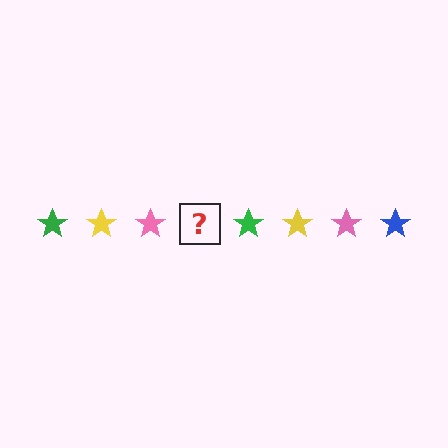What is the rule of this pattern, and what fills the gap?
The rule is that the pattern cycles through green, yellow, pink, blue stars. The gap should be filled with a blue star.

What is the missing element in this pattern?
The missing element is a blue star.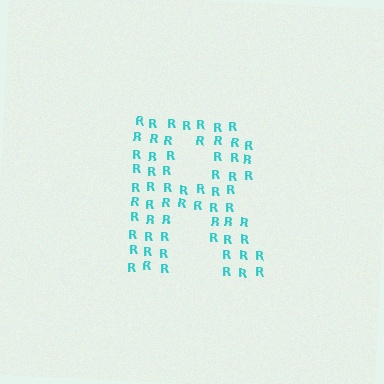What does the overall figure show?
The overall figure shows the letter R.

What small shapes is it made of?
It is made of small letter R's.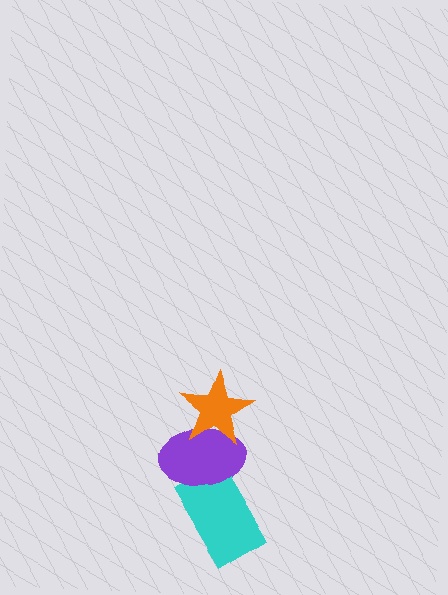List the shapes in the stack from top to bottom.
From top to bottom: the orange star, the purple ellipse, the cyan rectangle.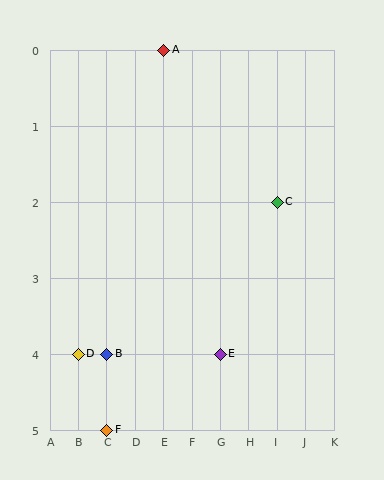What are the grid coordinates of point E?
Point E is at grid coordinates (G, 4).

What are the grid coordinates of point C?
Point C is at grid coordinates (I, 2).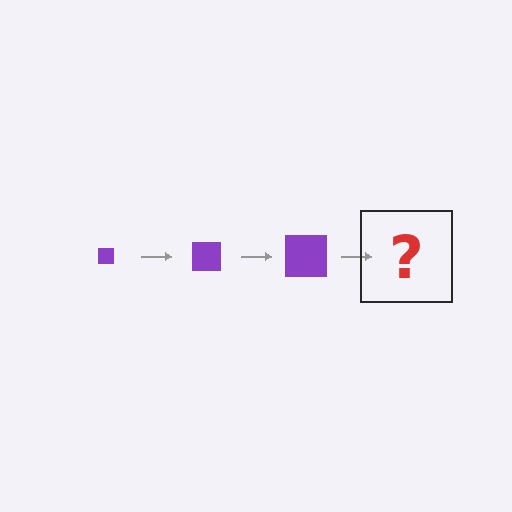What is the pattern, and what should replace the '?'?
The pattern is that the square gets progressively larger each step. The '?' should be a purple square, larger than the previous one.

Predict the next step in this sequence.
The next step is a purple square, larger than the previous one.